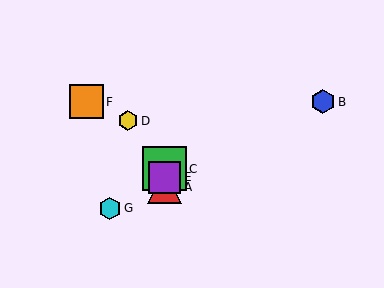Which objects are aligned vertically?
Objects A, C, E are aligned vertically.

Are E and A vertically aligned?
Yes, both are at x≈164.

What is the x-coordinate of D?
Object D is at x≈128.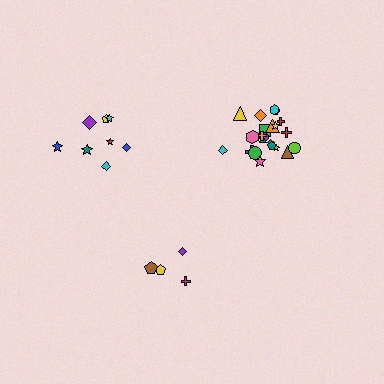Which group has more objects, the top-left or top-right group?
The top-right group.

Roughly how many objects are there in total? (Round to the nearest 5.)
Roughly 35 objects in total.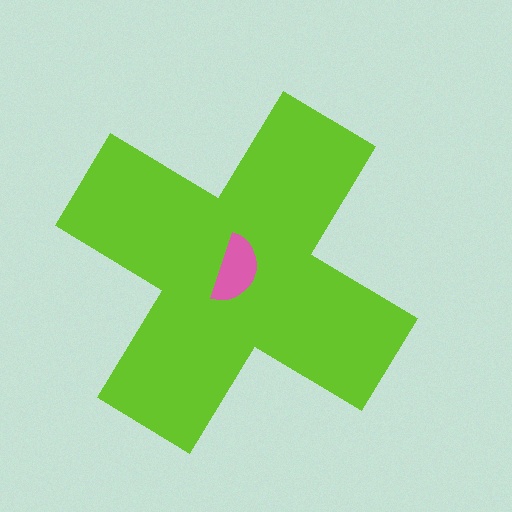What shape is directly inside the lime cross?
The pink semicircle.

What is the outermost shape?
The lime cross.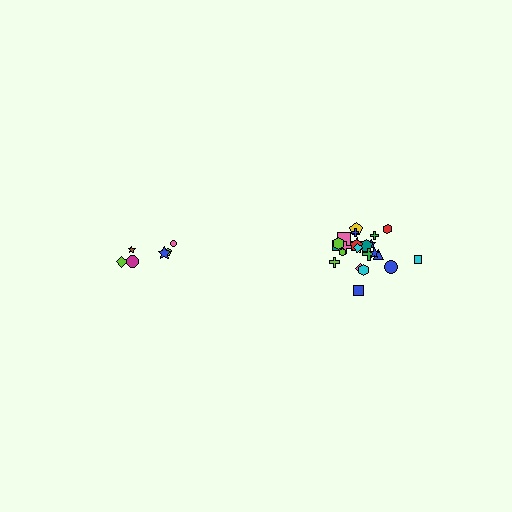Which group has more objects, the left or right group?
The right group.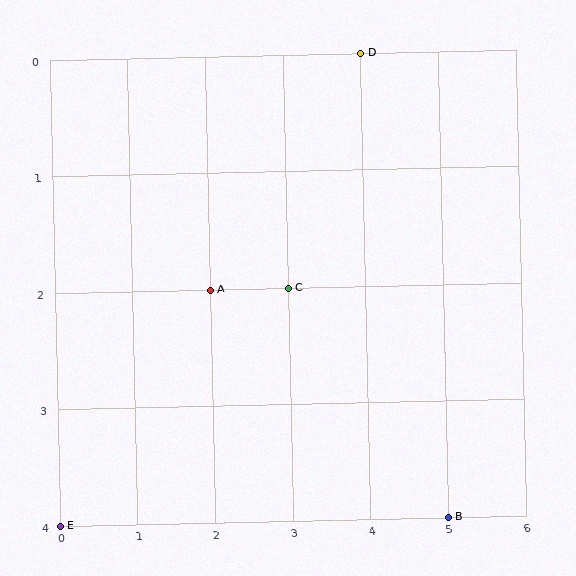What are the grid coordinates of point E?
Point E is at grid coordinates (0, 4).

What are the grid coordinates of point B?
Point B is at grid coordinates (5, 4).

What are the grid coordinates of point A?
Point A is at grid coordinates (2, 2).